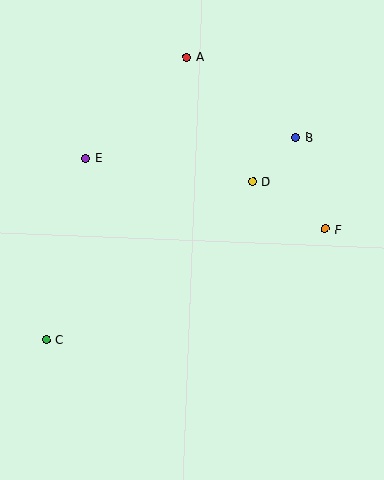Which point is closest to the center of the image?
Point D at (252, 182) is closest to the center.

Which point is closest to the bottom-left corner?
Point C is closest to the bottom-left corner.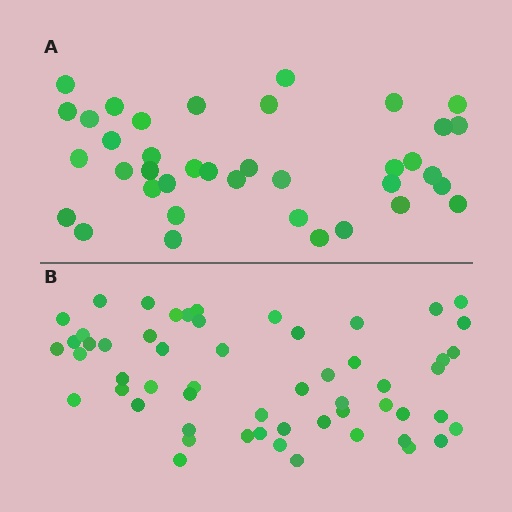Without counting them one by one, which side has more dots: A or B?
Region B (the bottom region) has more dots.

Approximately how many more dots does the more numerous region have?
Region B has approximately 20 more dots than region A.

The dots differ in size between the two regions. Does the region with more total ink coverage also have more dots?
No. Region A has more total ink coverage because its dots are larger, but region B actually contains more individual dots. Total area can be misleading — the number of items is what matters here.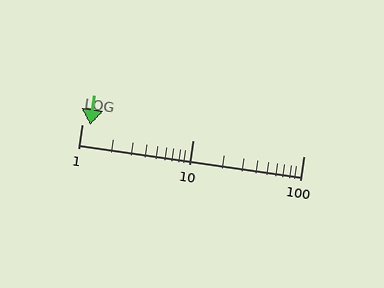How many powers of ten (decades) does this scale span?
The scale spans 2 decades, from 1 to 100.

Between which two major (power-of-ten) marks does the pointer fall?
The pointer is between 1 and 10.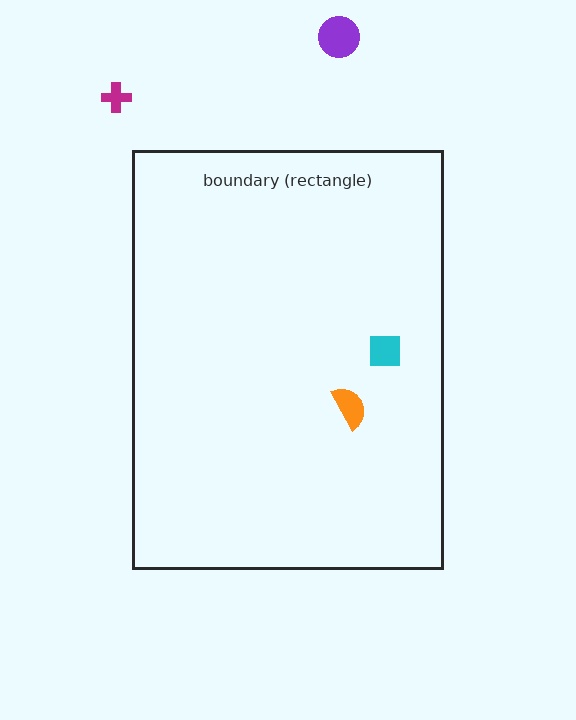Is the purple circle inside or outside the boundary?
Outside.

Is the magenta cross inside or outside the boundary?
Outside.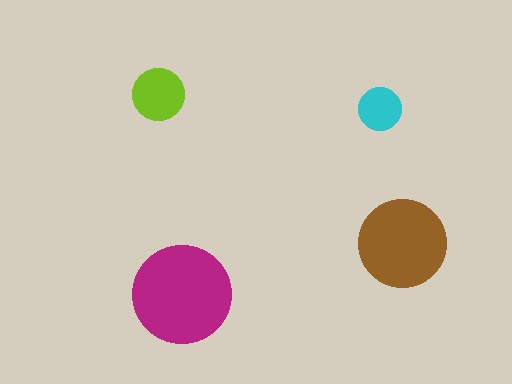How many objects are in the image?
There are 4 objects in the image.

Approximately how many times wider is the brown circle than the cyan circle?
About 2 times wider.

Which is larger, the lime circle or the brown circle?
The brown one.